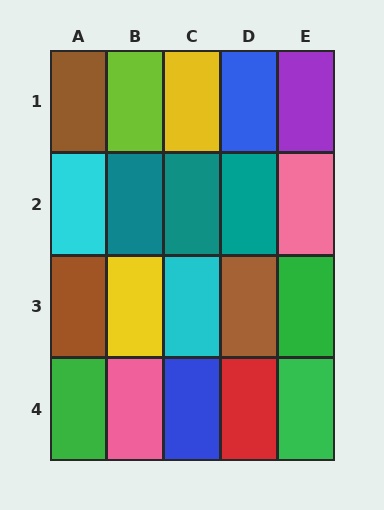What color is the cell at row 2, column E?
Pink.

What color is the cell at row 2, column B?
Teal.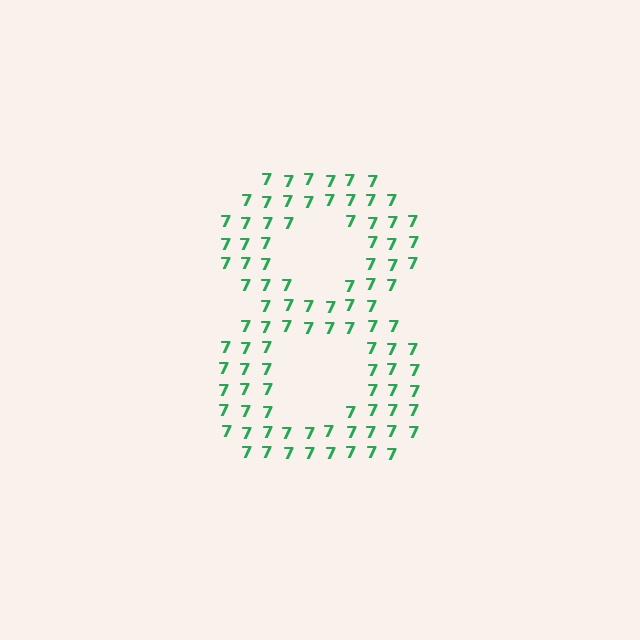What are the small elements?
The small elements are digit 7's.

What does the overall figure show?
The overall figure shows the digit 8.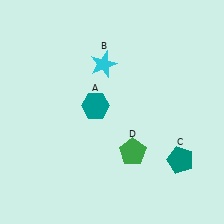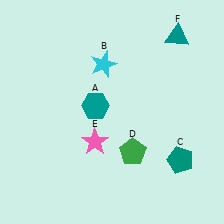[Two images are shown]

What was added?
A pink star (E), a teal triangle (F) were added in Image 2.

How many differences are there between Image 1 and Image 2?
There are 2 differences between the two images.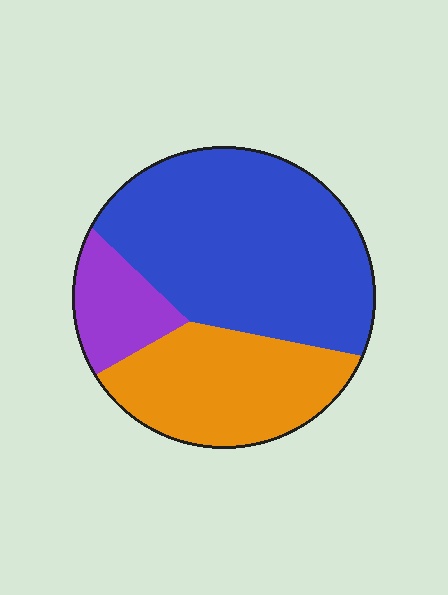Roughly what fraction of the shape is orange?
Orange takes up between a quarter and a half of the shape.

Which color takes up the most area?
Blue, at roughly 55%.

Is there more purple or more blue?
Blue.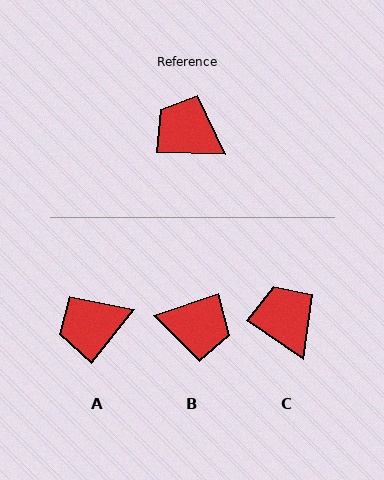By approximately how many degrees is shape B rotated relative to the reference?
Approximately 160 degrees clockwise.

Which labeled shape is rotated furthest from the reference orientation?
B, about 160 degrees away.